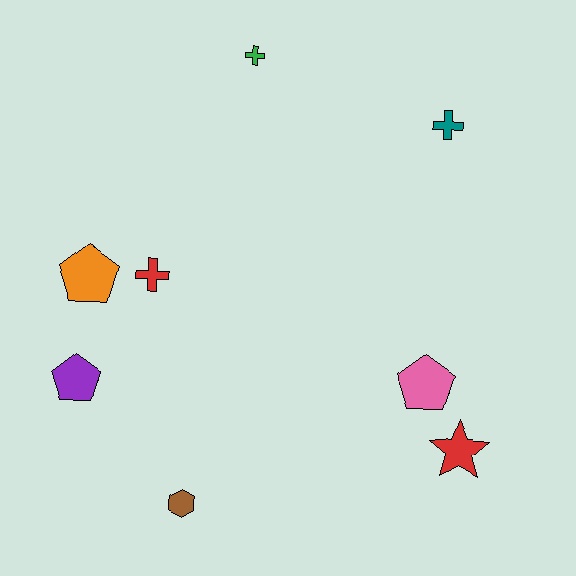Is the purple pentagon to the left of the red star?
Yes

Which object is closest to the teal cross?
The green cross is closest to the teal cross.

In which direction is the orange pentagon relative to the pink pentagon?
The orange pentagon is to the left of the pink pentagon.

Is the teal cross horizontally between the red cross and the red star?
Yes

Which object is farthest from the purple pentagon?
The teal cross is farthest from the purple pentagon.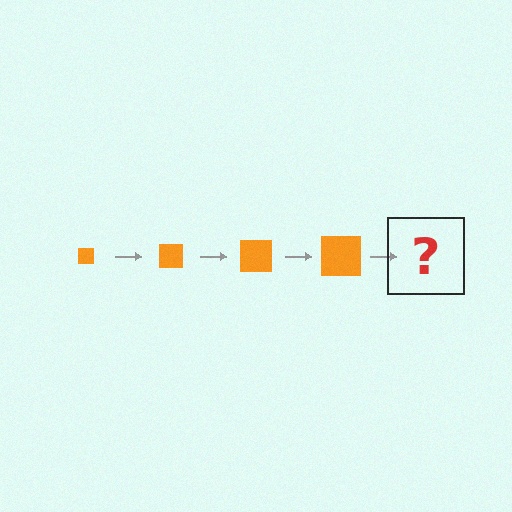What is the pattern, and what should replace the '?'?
The pattern is that the square gets progressively larger each step. The '?' should be an orange square, larger than the previous one.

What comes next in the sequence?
The next element should be an orange square, larger than the previous one.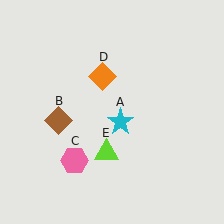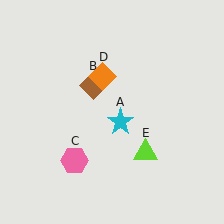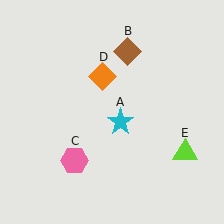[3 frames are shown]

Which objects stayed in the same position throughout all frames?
Cyan star (object A) and pink hexagon (object C) and orange diamond (object D) remained stationary.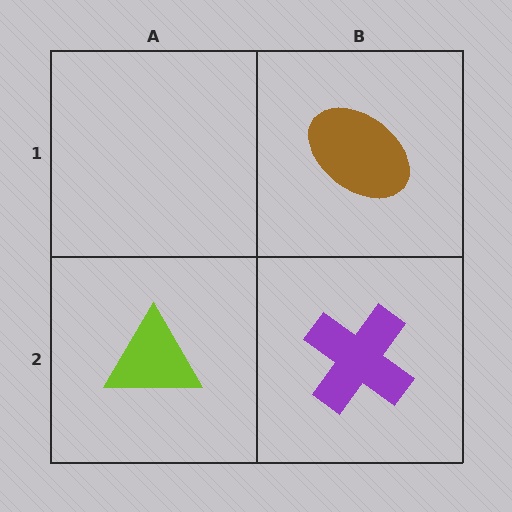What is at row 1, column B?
A brown ellipse.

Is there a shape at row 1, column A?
No, that cell is empty.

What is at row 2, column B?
A purple cross.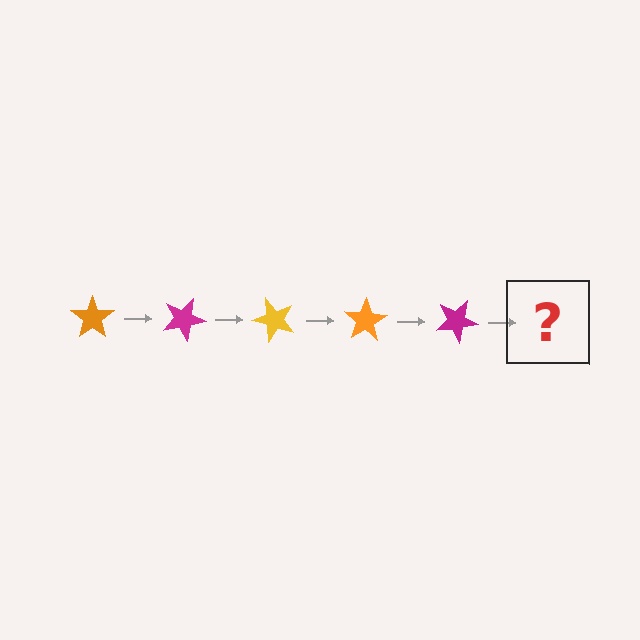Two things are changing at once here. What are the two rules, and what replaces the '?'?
The two rules are that it rotates 25 degrees each step and the color cycles through orange, magenta, and yellow. The '?' should be a yellow star, rotated 125 degrees from the start.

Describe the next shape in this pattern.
It should be a yellow star, rotated 125 degrees from the start.